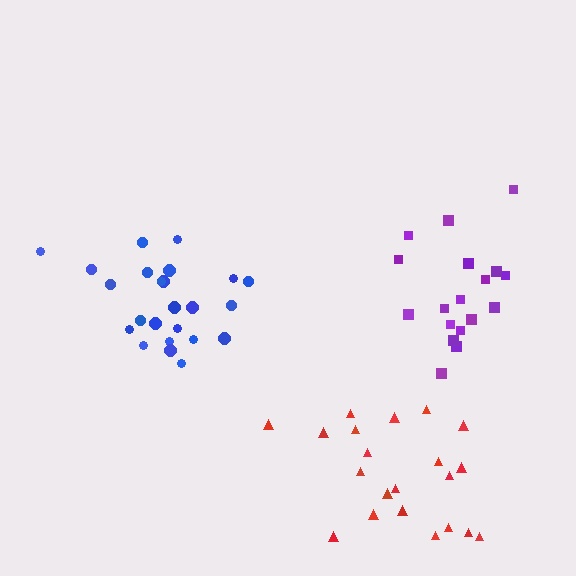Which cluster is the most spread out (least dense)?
Red.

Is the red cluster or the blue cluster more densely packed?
Blue.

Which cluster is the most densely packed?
Purple.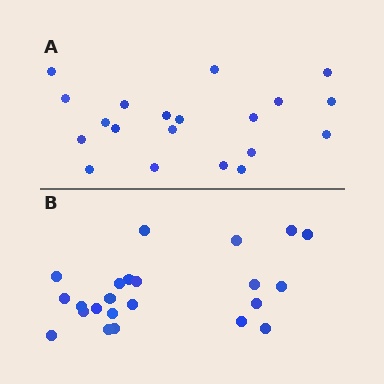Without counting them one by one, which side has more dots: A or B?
Region B (the bottom region) has more dots.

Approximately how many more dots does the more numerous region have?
Region B has just a few more — roughly 2 or 3 more dots than region A.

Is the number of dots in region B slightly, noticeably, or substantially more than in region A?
Region B has only slightly more — the two regions are fairly close. The ratio is roughly 1.1 to 1.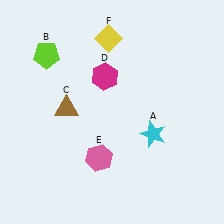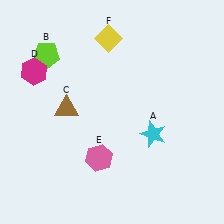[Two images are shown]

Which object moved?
The magenta hexagon (D) moved left.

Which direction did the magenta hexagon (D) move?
The magenta hexagon (D) moved left.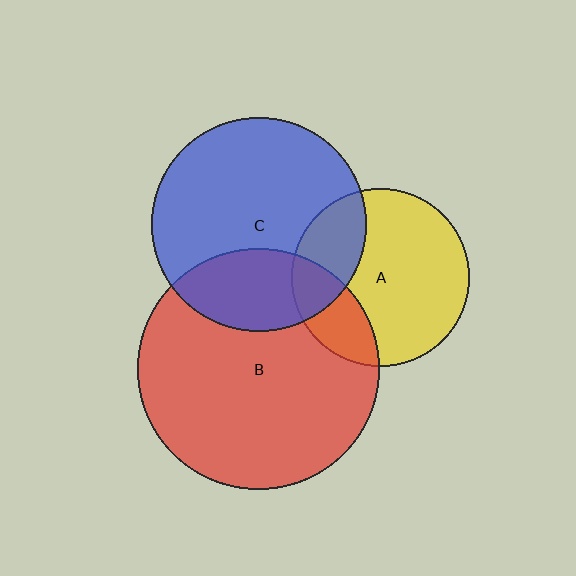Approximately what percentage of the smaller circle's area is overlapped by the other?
Approximately 25%.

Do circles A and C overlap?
Yes.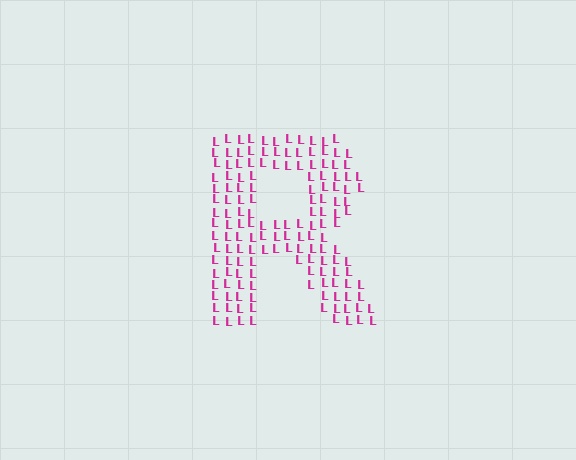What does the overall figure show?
The overall figure shows the letter R.